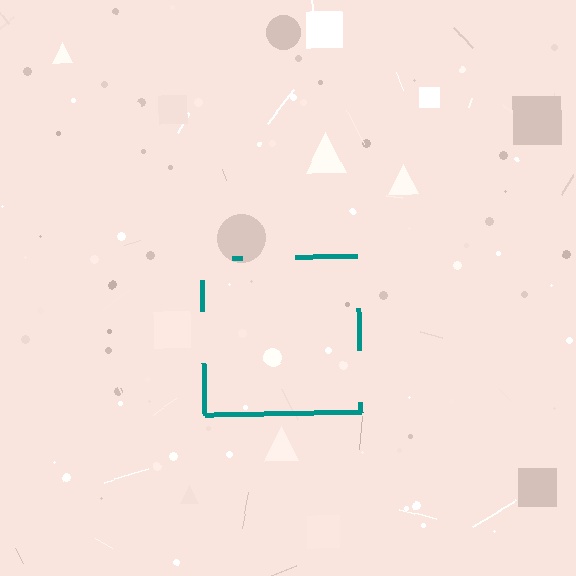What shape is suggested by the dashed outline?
The dashed outline suggests a square.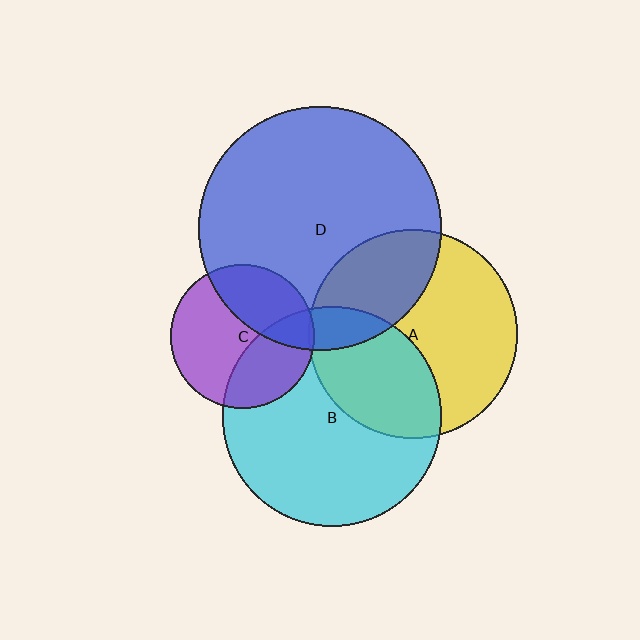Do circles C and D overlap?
Yes.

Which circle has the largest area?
Circle D (blue).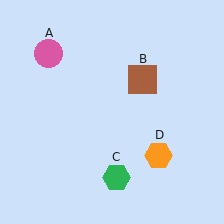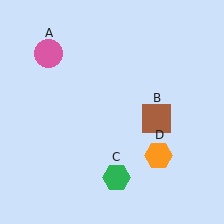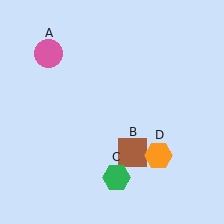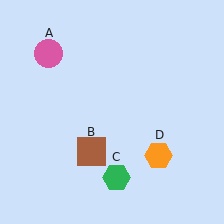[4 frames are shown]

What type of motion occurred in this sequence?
The brown square (object B) rotated clockwise around the center of the scene.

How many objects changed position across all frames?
1 object changed position: brown square (object B).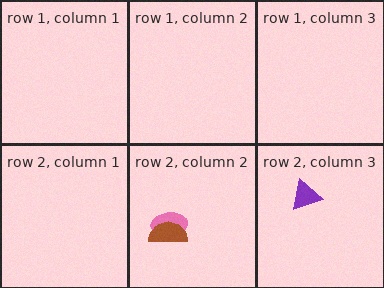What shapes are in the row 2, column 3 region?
The purple triangle.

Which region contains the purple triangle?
The row 2, column 3 region.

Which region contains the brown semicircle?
The row 2, column 2 region.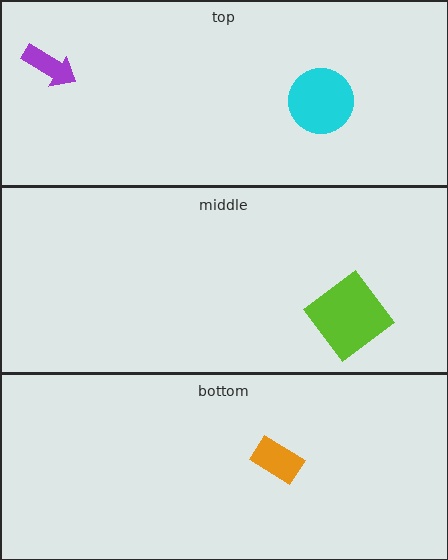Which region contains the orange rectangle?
The bottom region.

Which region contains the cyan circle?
The top region.